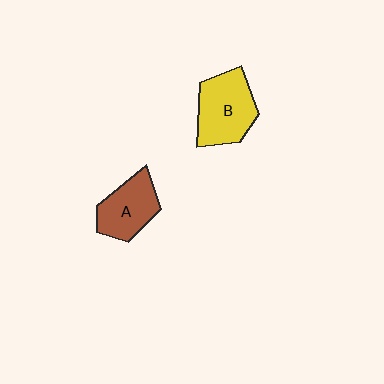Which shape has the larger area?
Shape B (yellow).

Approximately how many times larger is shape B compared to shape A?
Approximately 1.2 times.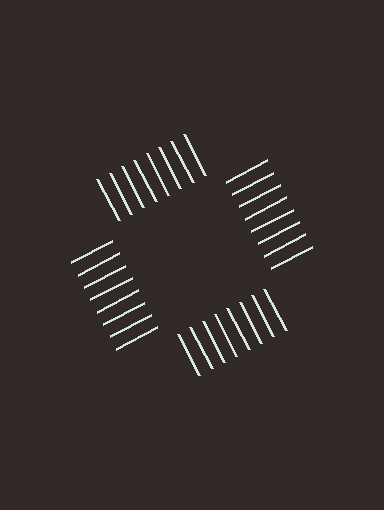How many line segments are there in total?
32 — 8 along each of the 4 edges.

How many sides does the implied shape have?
4 sides — the line-ends trace a square.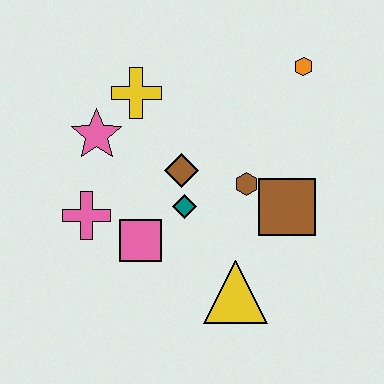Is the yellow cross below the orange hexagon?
Yes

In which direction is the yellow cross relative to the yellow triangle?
The yellow cross is above the yellow triangle.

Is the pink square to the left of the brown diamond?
Yes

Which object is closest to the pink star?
The yellow cross is closest to the pink star.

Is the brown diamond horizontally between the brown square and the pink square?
Yes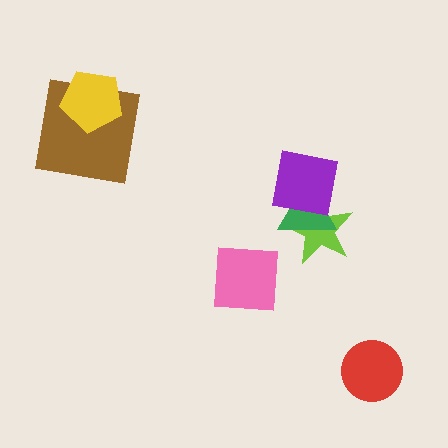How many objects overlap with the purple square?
2 objects overlap with the purple square.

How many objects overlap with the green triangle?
2 objects overlap with the green triangle.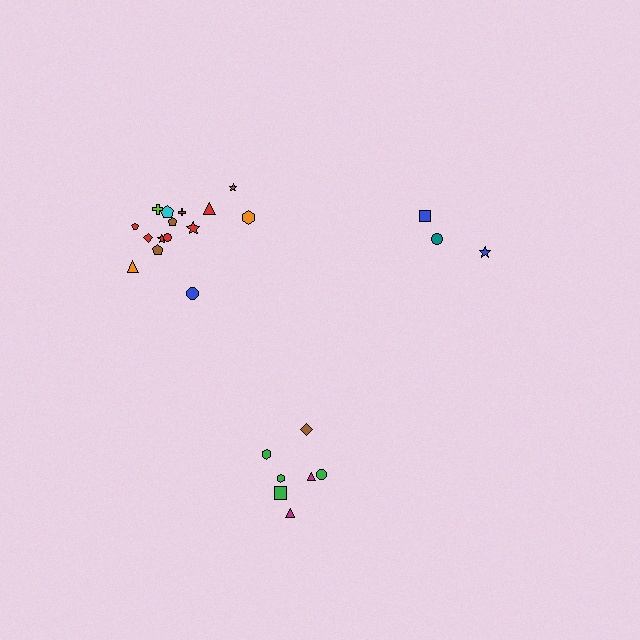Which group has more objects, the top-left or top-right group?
The top-left group.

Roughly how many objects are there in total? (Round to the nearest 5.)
Roughly 25 objects in total.